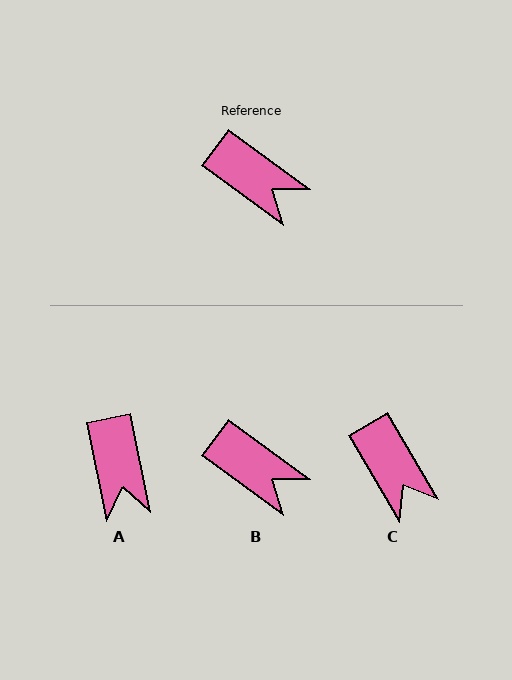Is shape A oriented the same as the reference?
No, it is off by about 42 degrees.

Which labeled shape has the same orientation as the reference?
B.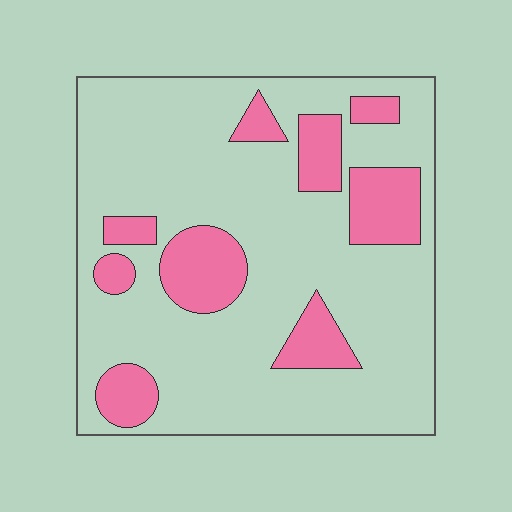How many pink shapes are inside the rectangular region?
9.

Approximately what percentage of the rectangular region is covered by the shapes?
Approximately 20%.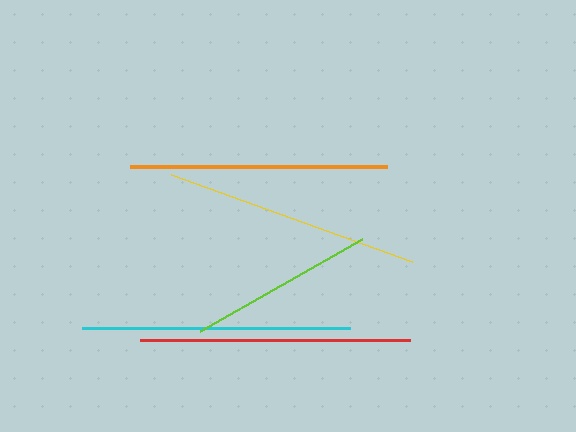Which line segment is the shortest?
The lime line is the shortest at approximately 187 pixels.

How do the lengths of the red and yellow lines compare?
The red and yellow lines are approximately the same length.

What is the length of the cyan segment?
The cyan segment is approximately 268 pixels long.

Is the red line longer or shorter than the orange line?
The red line is longer than the orange line.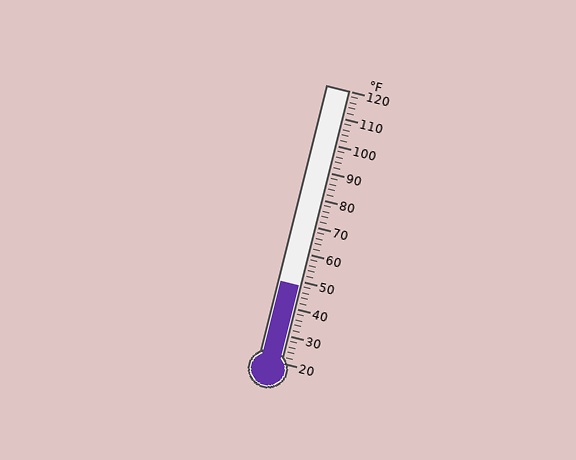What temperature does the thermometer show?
The thermometer shows approximately 48°F.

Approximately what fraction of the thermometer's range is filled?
The thermometer is filled to approximately 30% of its range.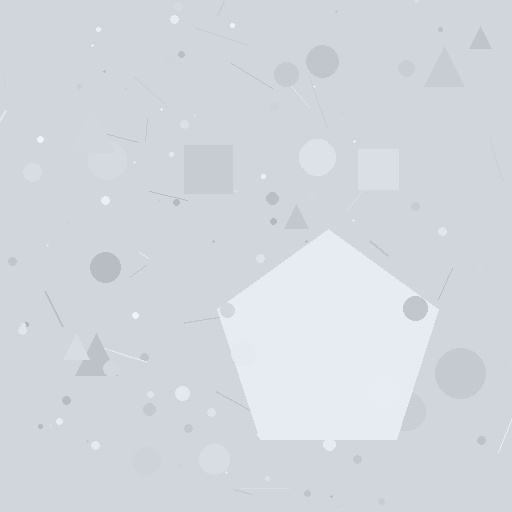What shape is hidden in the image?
A pentagon is hidden in the image.